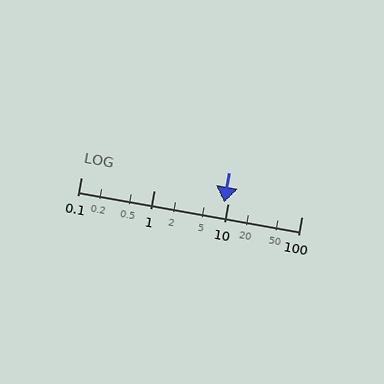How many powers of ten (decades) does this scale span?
The scale spans 3 decades, from 0.1 to 100.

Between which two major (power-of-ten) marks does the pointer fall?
The pointer is between 1 and 10.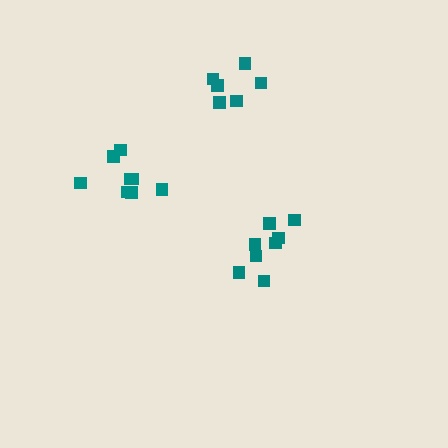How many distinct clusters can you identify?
There are 3 distinct clusters.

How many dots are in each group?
Group 1: 8 dots, Group 2: 6 dots, Group 3: 8 dots (22 total).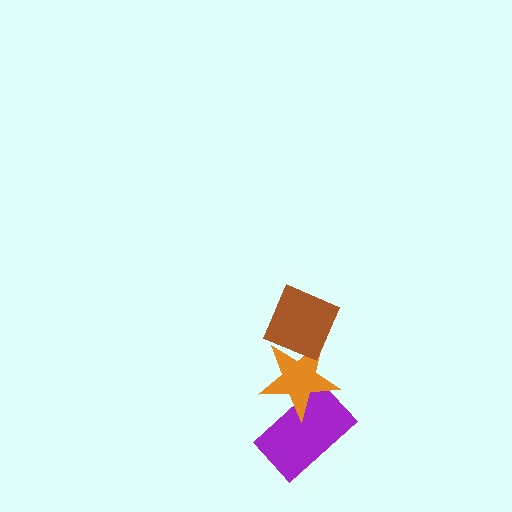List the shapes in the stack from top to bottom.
From top to bottom: the brown diamond, the orange star, the purple rectangle.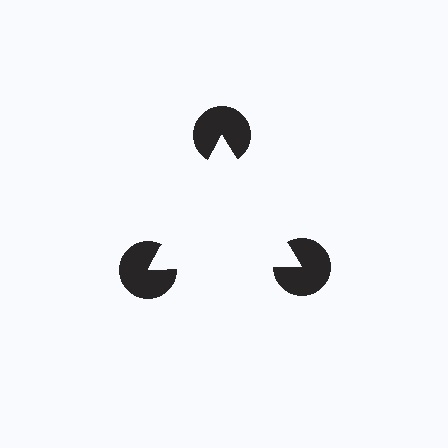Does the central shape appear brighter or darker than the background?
It typically appears slightly brighter than the background, even though no actual brightness change is drawn.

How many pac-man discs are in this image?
There are 3 — one at each vertex of the illusory triangle.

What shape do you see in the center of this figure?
An illusory triangle — its edges are inferred from the aligned wedge cuts in the pac-man discs, not physically drawn.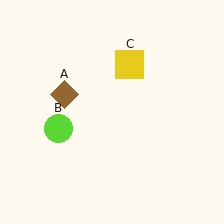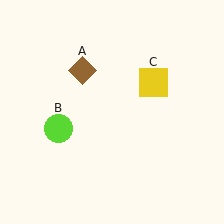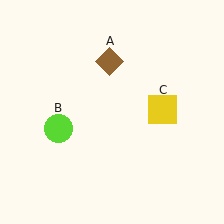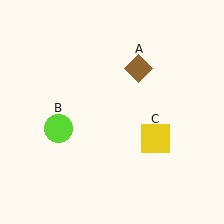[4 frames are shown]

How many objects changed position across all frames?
2 objects changed position: brown diamond (object A), yellow square (object C).